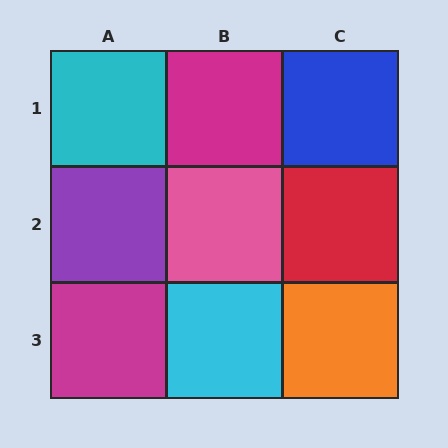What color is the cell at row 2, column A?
Purple.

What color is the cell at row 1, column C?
Blue.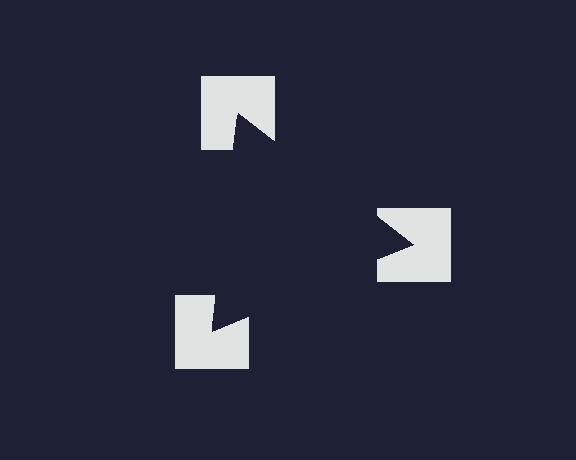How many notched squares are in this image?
There are 3 — one at each vertex of the illusory triangle.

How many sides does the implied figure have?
3 sides.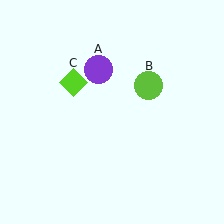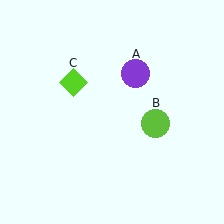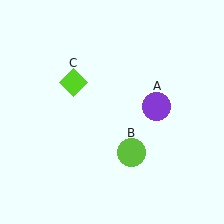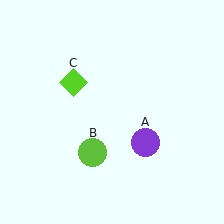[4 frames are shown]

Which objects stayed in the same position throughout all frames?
Lime diamond (object C) remained stationary.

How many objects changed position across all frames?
2 objects changed position: purple circle (object A), lime circle (object B).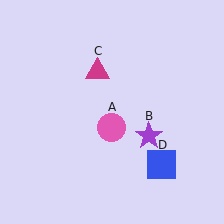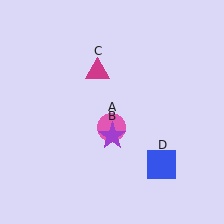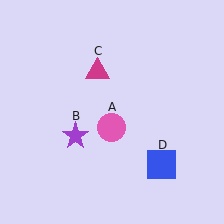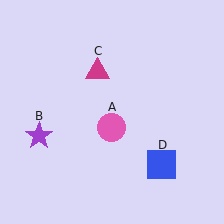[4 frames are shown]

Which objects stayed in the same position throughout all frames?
Pink circle (object A) and magenta triangle (object C) and blue square (object D) remained stationary.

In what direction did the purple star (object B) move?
The purple star (object B) moved left.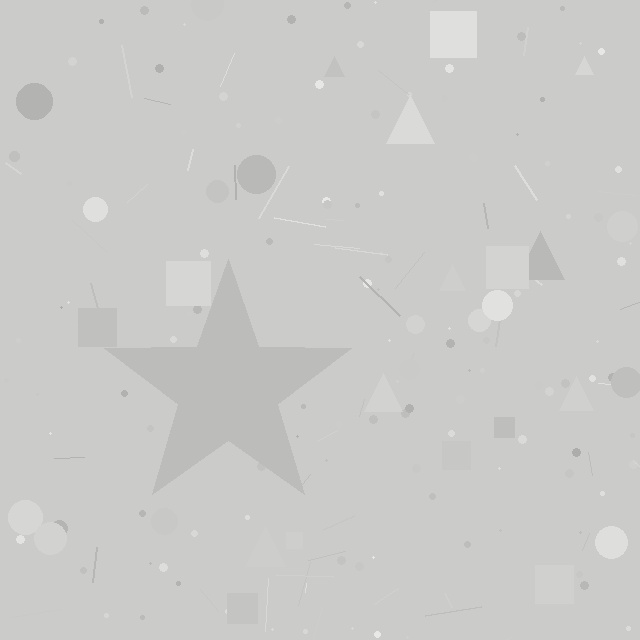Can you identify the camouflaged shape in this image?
The camouflaged shape is a star.